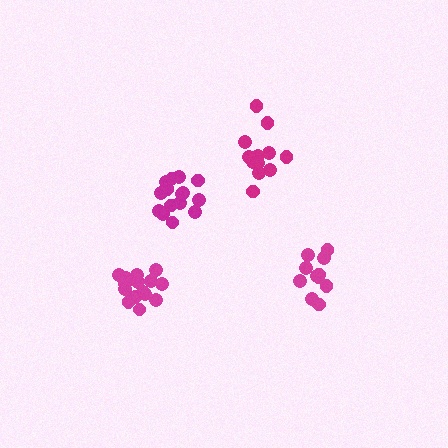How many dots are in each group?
Group 1: 15 dots, Group 2: 11 dots, Group 3: 12 dots, Group 4: 15 dots (53 total).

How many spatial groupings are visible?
There are 4 spatial groupings.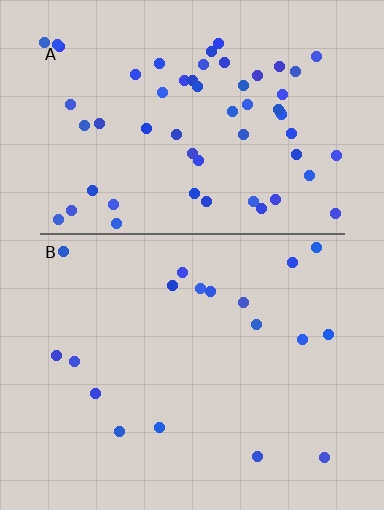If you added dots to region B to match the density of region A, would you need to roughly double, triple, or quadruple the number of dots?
Approximately triple.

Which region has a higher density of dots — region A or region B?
A (the top).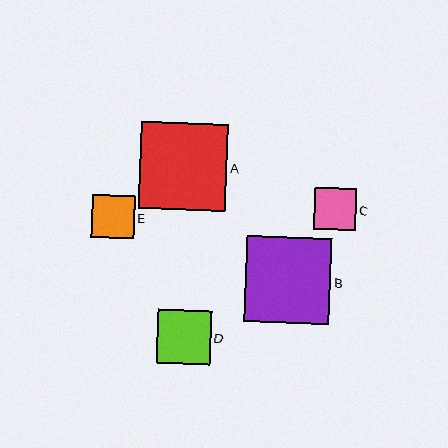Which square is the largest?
Square A is the largest with a size of approximately 87 pixels.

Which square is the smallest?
Square C is the smallest with a size of approximately 42 pixels.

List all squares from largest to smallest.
From largest to smallest: A, B, D, E, C.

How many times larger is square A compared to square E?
Square A is approximately 2.0 times the size of square E.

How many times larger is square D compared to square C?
Square D is approximately 1.3 times the size of square C.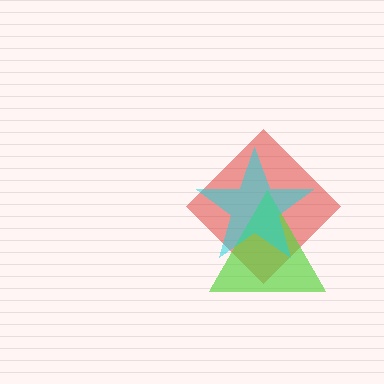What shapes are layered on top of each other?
The layered shapes are: a red diamond, a lime triangle, a cyan star.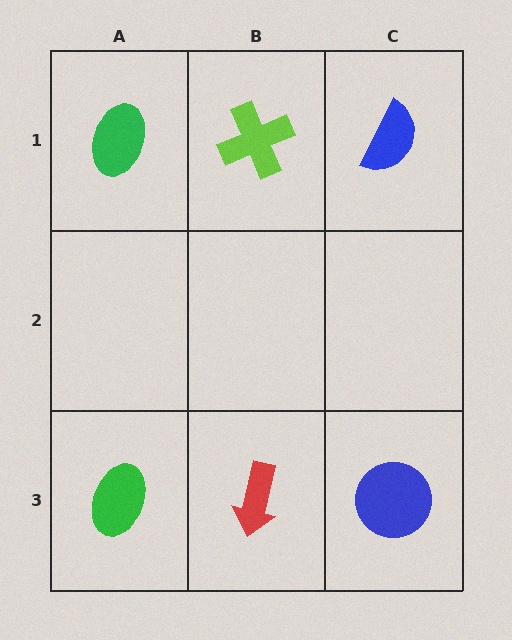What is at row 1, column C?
A blue semicircle.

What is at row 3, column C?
A blue circle.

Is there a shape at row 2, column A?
No, that cell is empty.